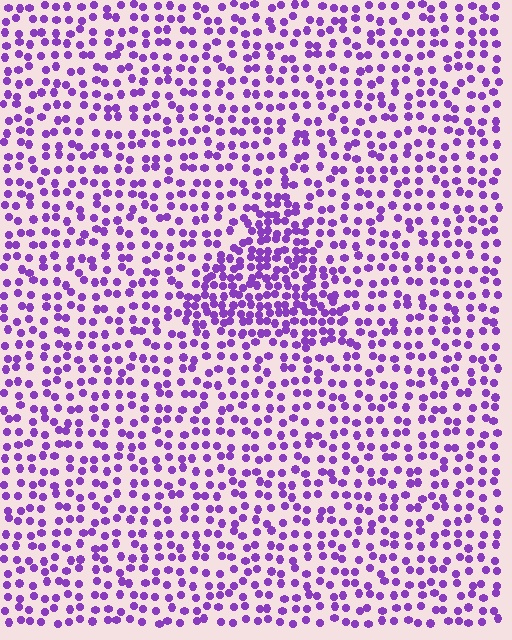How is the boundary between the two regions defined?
The boundary is defined by a change in element density (approximately 1.9x ratio). All elements are the same color, size, and shape.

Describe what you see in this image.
The image contains small purple elements arranged at two different densities. A triangle-shaped region is visible where the elements are more densely packed than the surrounding area.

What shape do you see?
I see a triangle.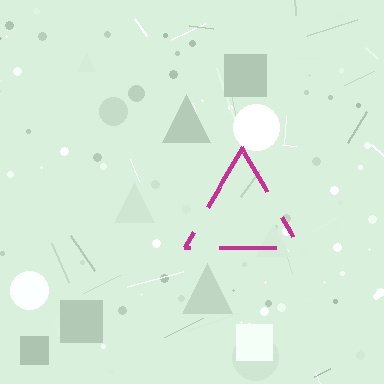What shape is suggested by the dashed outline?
The dashed outline suggests a triangle.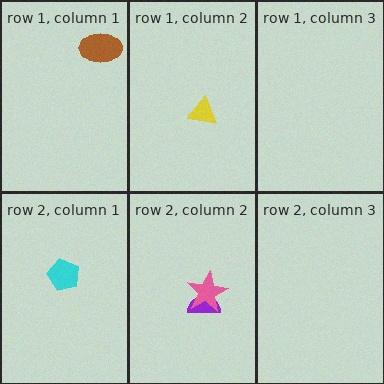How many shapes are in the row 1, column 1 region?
1.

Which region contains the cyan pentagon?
The row 2, column 1 region.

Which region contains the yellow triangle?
The row 1, column 2 region.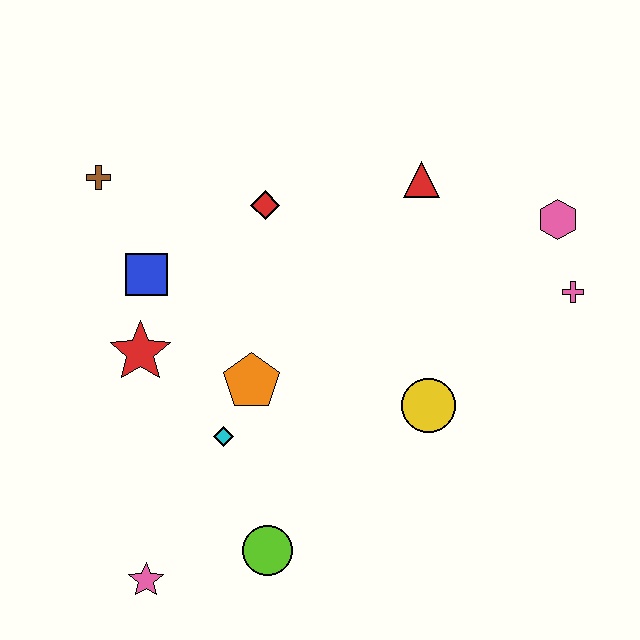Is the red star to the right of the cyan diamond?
No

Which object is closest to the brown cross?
The blue square is closest to the brown cross.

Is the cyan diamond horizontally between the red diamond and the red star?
Yes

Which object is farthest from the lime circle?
The pink hexagon is farthest from the lime circle.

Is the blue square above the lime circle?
Yes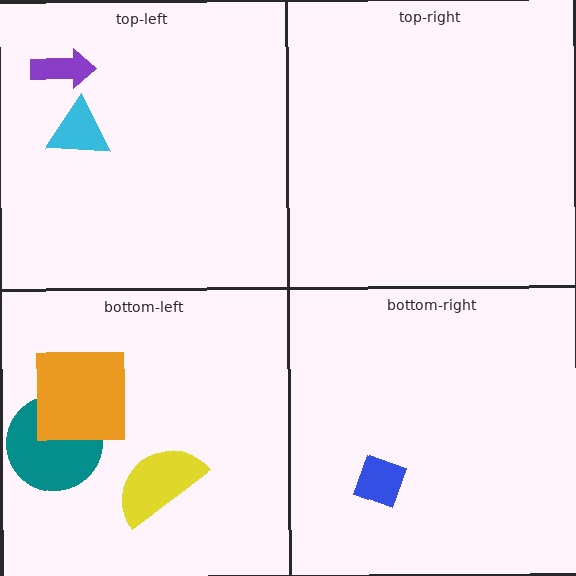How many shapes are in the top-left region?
2.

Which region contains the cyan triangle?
The top-left region.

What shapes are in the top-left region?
The purple arrow, the cyan triangle.